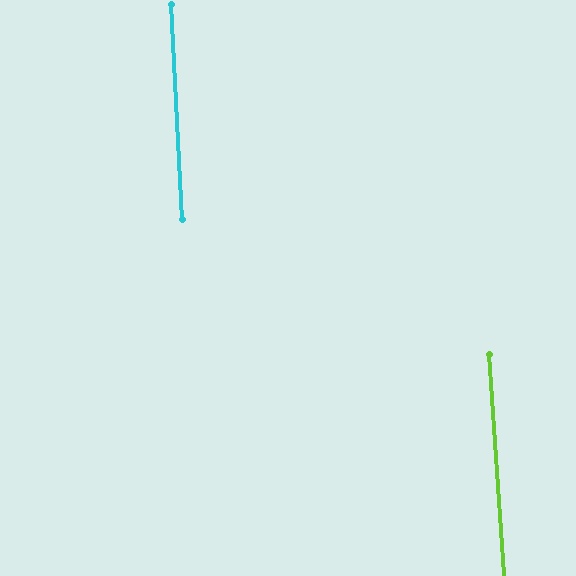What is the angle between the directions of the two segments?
Approximately 1 degree.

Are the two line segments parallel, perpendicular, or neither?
Parallel — their directions differ by only 0.9°.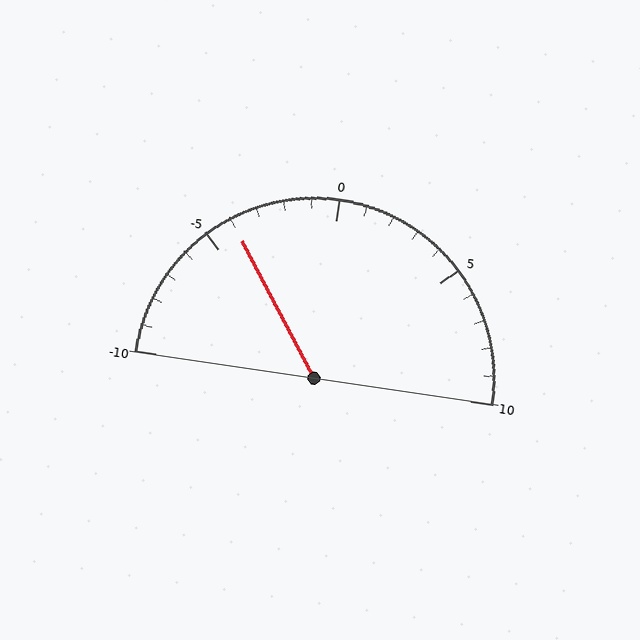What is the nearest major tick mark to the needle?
The nearest major tick mark is -5.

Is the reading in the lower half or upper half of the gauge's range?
The reading is in the lower half of the range (-10 to 10).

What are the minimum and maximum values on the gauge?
The gauge ranges from -10 to 10.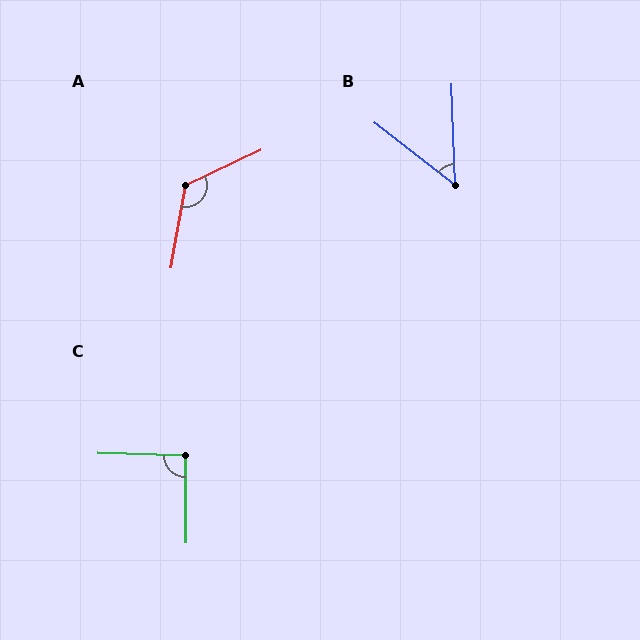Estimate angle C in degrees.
Approximately 92 degrees.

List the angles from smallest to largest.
B (50°), C (92°), A (125°).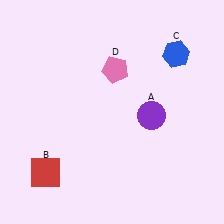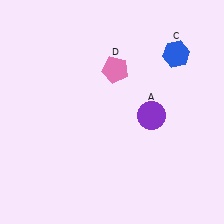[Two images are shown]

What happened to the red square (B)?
The red square (B) was removed in Image 2. It was in the bottom-left area of Image 1.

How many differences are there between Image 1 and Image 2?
There is 1 difference between the two images.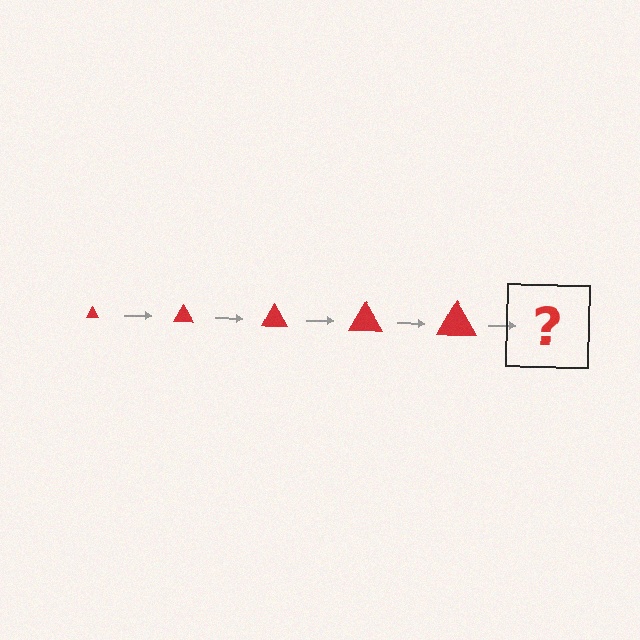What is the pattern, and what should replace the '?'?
The pattern is that the triangle gets progressively larger each step. The '?' should be a red triangle, larger than the previous one.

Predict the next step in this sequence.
The next step is a red triangle, larger than the previous one.